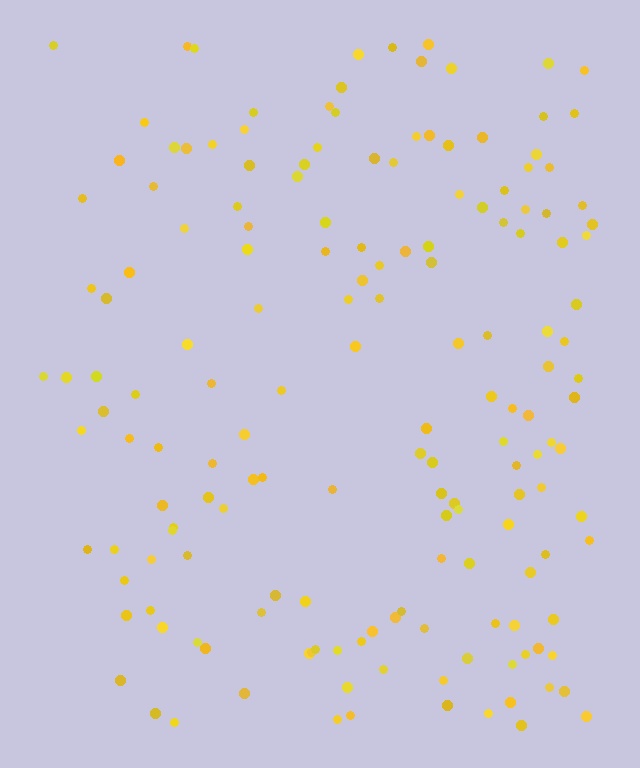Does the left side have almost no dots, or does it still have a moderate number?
Still a moderate number, just noticeably fewer than the right.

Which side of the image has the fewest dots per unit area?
The left.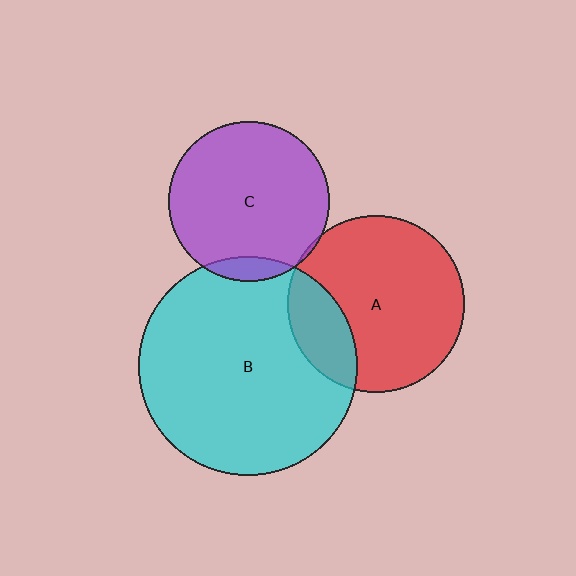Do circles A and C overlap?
Yes.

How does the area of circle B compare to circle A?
Approximately 1.5 times.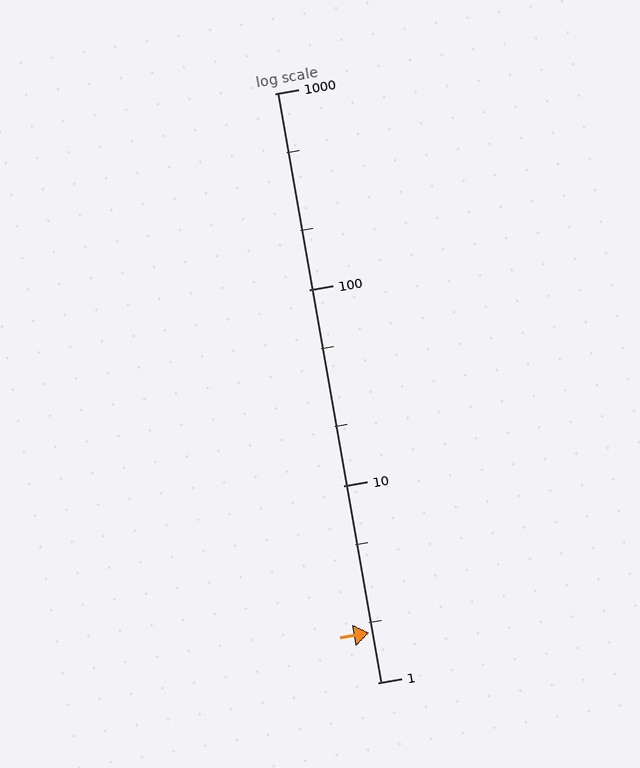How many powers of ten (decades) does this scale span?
The scale spans 3 decades, from 1 to 1000.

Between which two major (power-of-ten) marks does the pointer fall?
The pointer is between 1 and 10.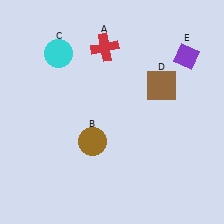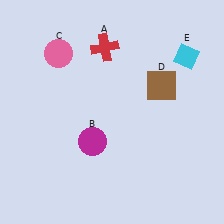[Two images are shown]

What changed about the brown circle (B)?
In Image 1, B is brown. In Image 2, it changed to magenta.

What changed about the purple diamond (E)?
In Image 1, E is purple. In Image 2, it changed to cyan.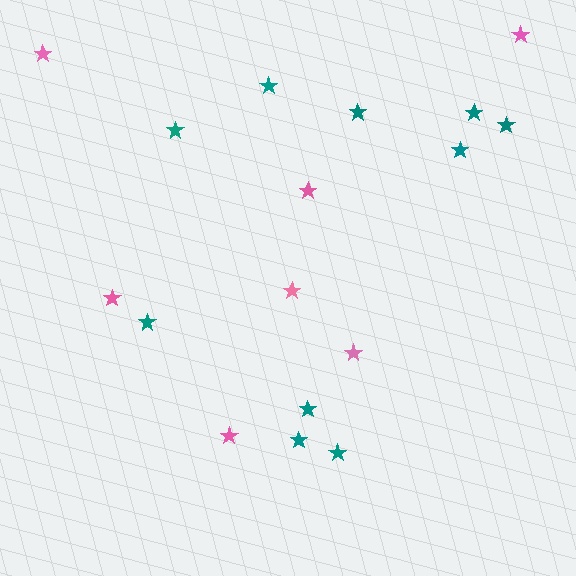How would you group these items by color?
There are 2 groups: one group of teal stars (10) and one group of pink stars (7).